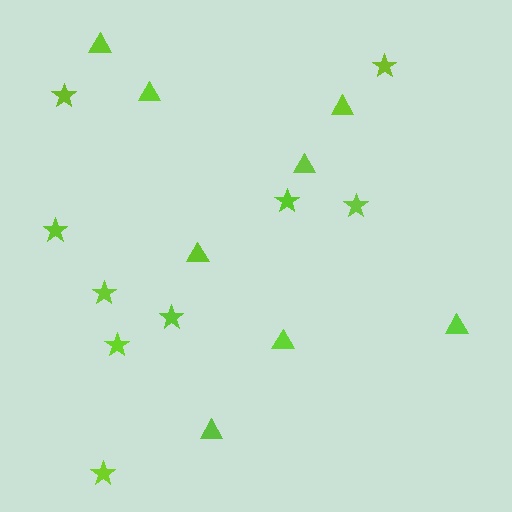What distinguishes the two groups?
There are 2 groups: one group of triangles (8) and one group of stars (9).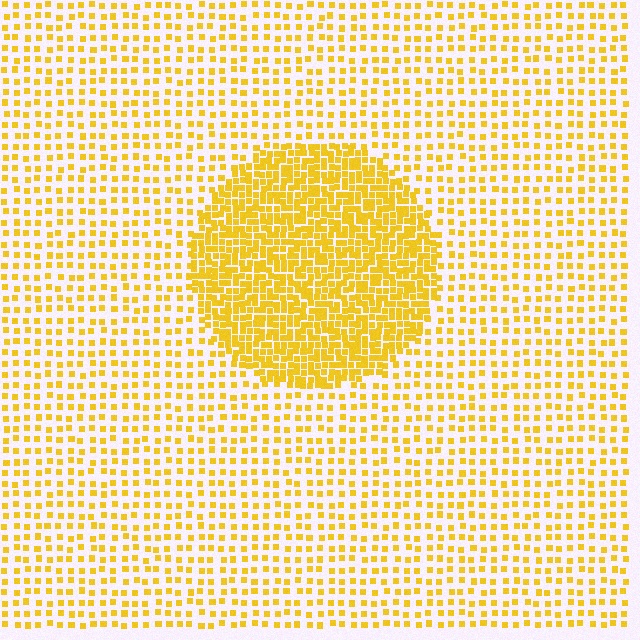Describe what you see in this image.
The image contains small yellow elements arranged at two different densities. A circle-shaped region is visible where the elements are more densely packed than the surrounding area.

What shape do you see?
I see a circle.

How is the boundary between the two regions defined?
The boundary is defined by a change in element density (approximately 2.5x ratio). All elements are the same color, size, and shape.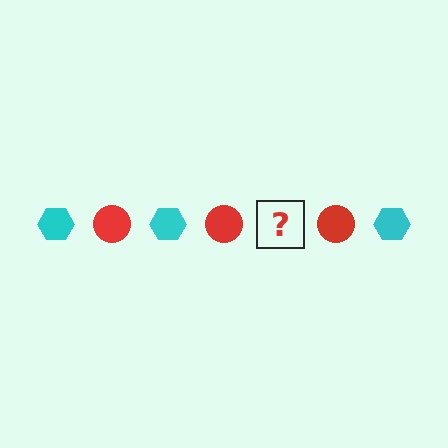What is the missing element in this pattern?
The missing element is a cyan hexagon.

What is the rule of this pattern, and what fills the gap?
The rule is that the pattern alternates between cyan hexagon and red circle. The gap should be filled with a cyan hexagon.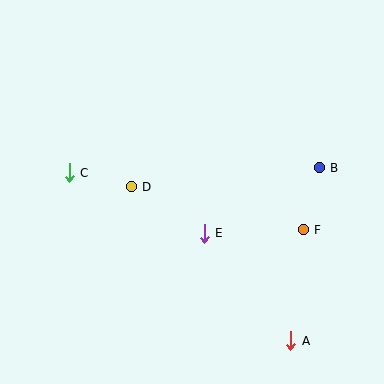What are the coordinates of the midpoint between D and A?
The midpoint between D and A is at (211, 264).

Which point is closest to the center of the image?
Point E at (204, 233) is closest to the center.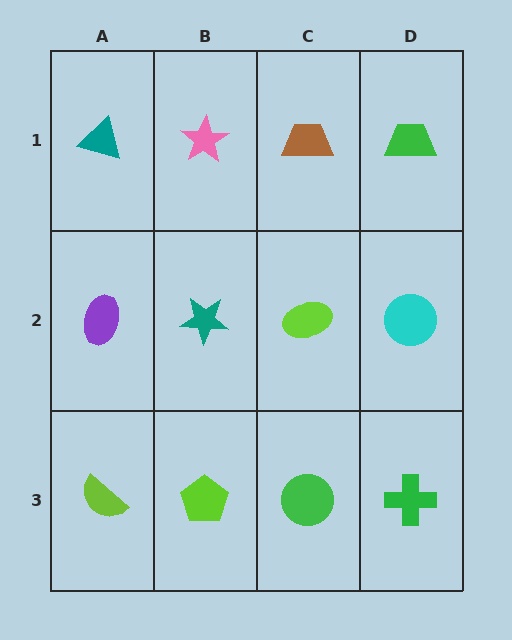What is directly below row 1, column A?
A purple ellipse.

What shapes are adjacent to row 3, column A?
A purple ellipse (row 2, column A), a lime pentagon (row 3, column B).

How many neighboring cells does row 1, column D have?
2.